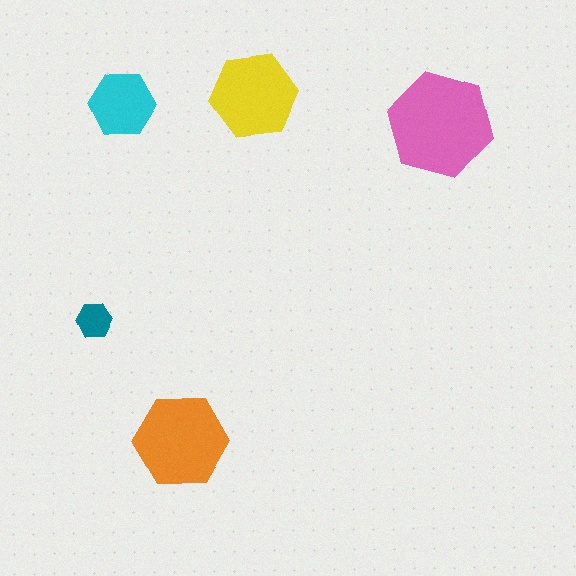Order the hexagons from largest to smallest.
the pink one, the orange one, the yellow one, the cyan one, the teal one.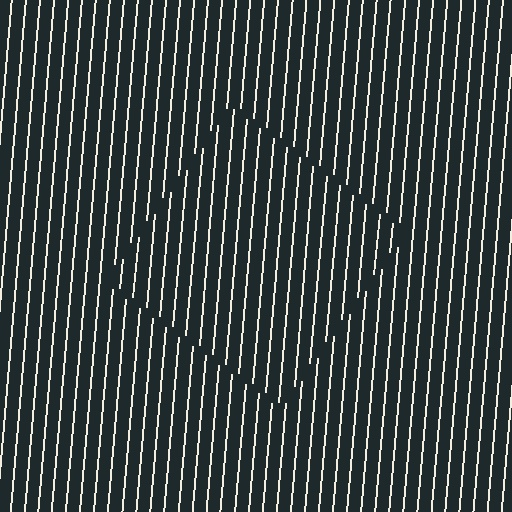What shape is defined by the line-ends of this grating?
An illusory square. The interior of the shape contains the same grating, shifted by half a period — the contour is defined by the phase discontinuity where line-ends from the inner and outer gratings abut.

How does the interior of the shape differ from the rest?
The interior of the shape contains the same grating, shifted by half a period — the contour is defined by the phase discontinuity where line-ends from the inner and outer gratings abut.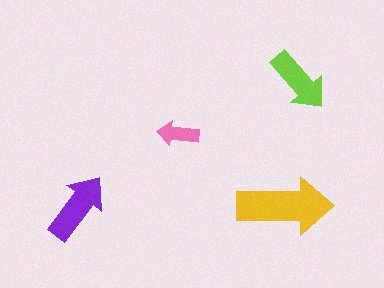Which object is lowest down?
The purple arrow is bottommost.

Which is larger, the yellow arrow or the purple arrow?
The yellow one.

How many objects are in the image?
There are 4 objects in the image.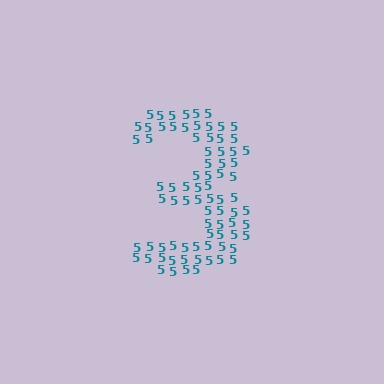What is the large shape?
The large shape is the digit 3.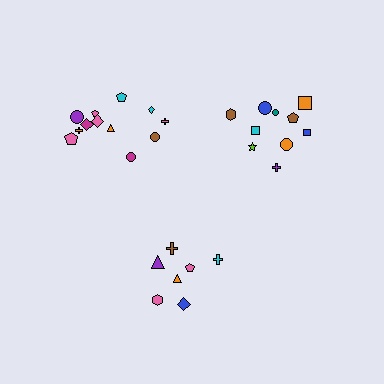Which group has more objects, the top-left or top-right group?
The top-left group.